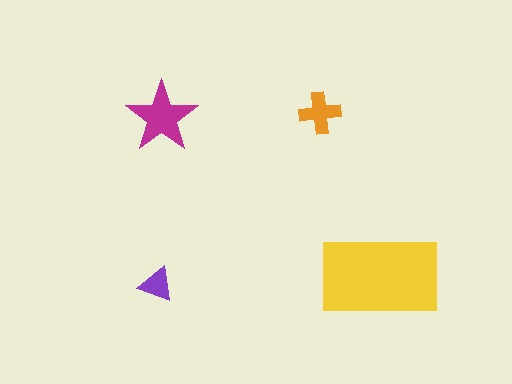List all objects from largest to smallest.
The yellow rectangle, the magenta star, the orange cross, the purple triangle.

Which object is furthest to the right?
The yellow rectangle is rightmost.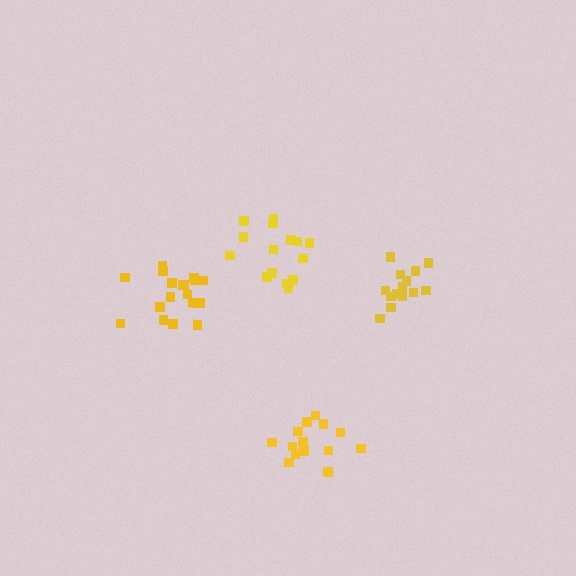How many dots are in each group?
Group 1: 14 dots, Group 2: 19 dots, Group 3: 14 dots, Group 4: 15 dots (62 total).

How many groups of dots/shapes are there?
There are 4 groups.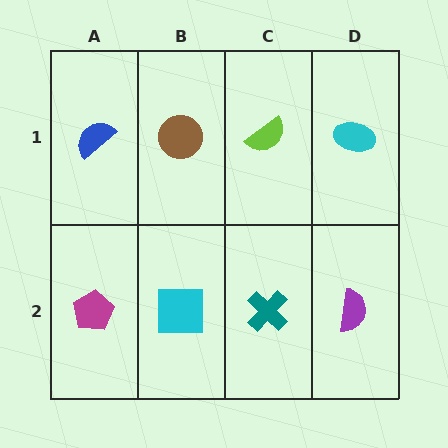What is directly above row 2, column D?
A cyan ellipse.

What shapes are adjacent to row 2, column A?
A blue semicircle (row 1, column A), a cyan square (row 2, column B).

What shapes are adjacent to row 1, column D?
A purple semicircle (row 2, column D), a lime semicircle (row 1, column C).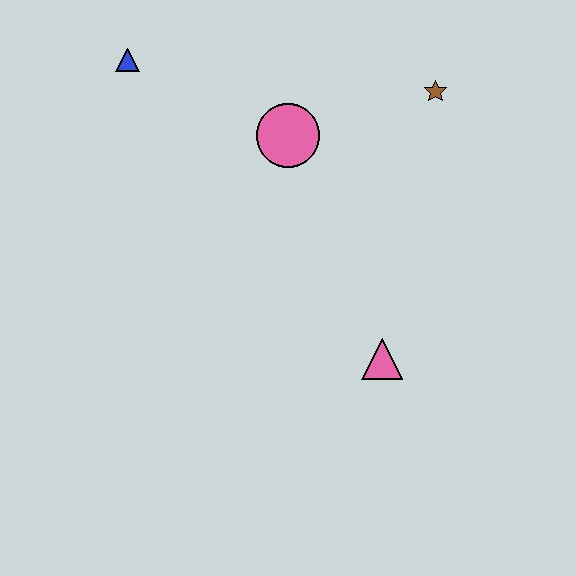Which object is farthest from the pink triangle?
The blue triangle is farthest from the pink triangle.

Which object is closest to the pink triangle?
The pink circle is closest to the pink triangle.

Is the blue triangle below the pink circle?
No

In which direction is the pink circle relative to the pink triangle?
The pink circle is above the pink triangle.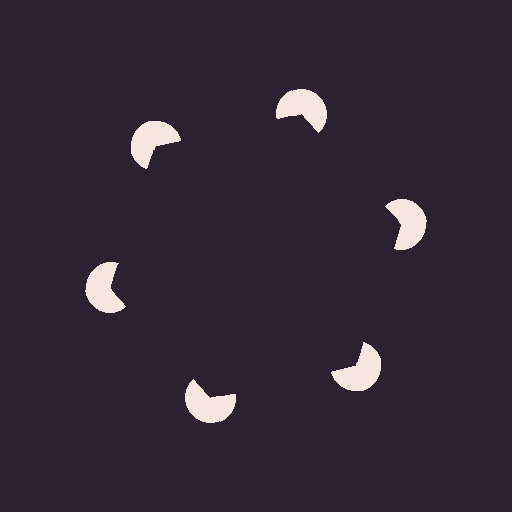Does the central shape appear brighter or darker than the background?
It typically appears slightly darker than the background, even though no actual brightness change is drawn.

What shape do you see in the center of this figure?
An illusory hexagon — its edges are inferred from the aligned wedge cuts in the pac-man discs, not physically drawn.